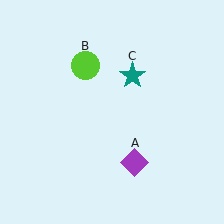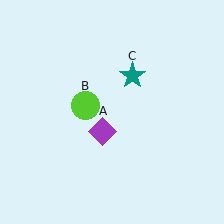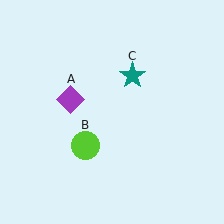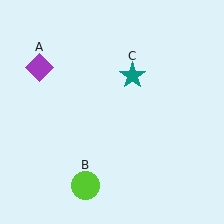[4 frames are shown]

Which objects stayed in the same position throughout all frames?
Teal star (object C) remained stationary.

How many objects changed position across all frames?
2 objects changed position: purple diamond (object A), lime circle (object B).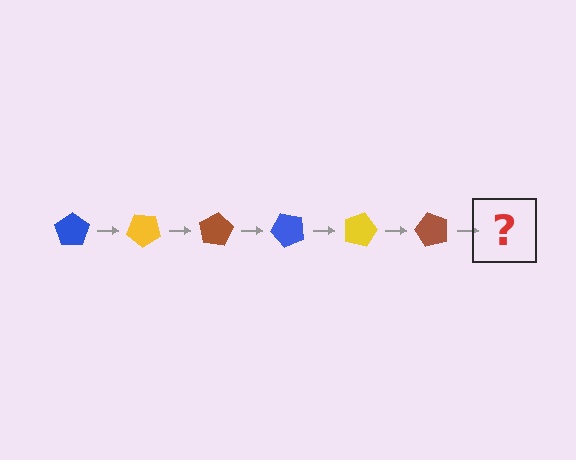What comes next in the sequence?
The next element should be a blue pentagon, rotated 240 degrees from the start.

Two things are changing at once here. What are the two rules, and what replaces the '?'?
The two rules are that it rotates 40 degrees each step and the color cycles through blue, yellow, and brown. The '?' should be a blue pentagon, rotated 240 degrees from the start.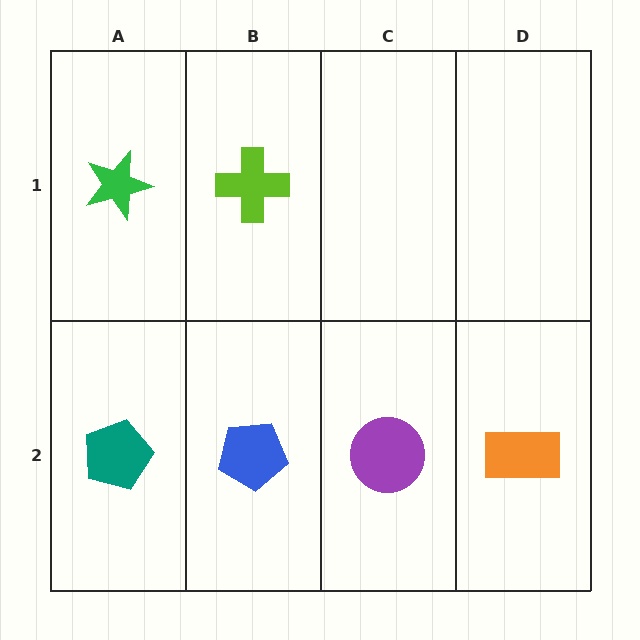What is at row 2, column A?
A teal pentagon.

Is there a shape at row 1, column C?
No, that cell is empty.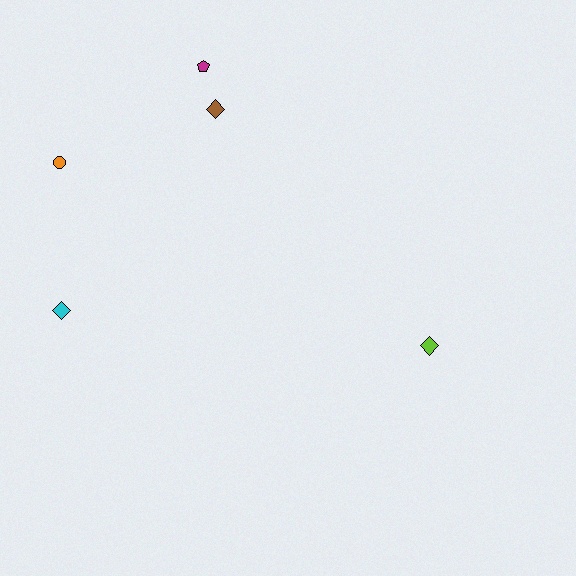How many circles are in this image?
There is 1 circle.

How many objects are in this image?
There are 5 objects.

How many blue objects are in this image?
There are no blue objects.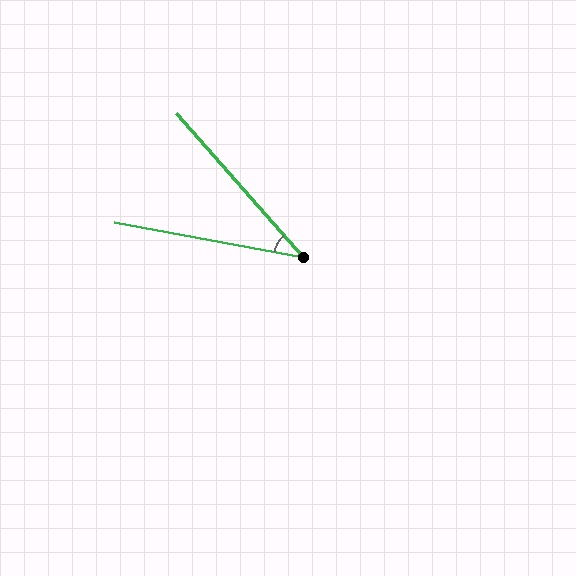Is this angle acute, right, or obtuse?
It is acute.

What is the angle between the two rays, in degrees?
Approximately 38 degrees.